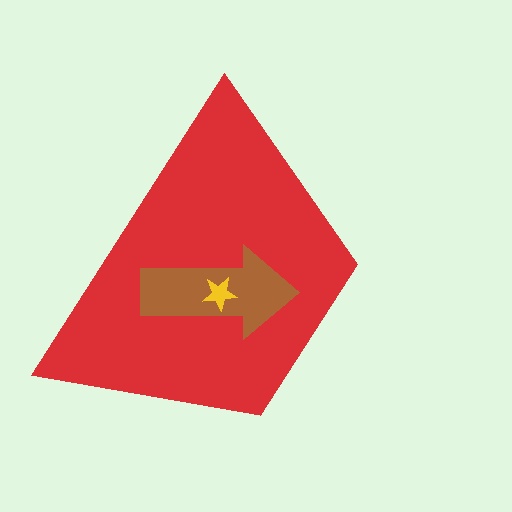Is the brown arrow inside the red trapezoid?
Yes.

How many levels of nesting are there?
3.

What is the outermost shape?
The red trapezoid.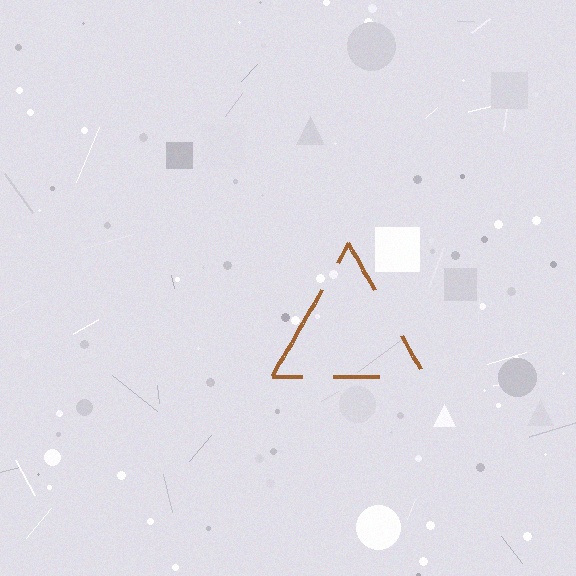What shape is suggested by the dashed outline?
The dashed outline suggests a triangle.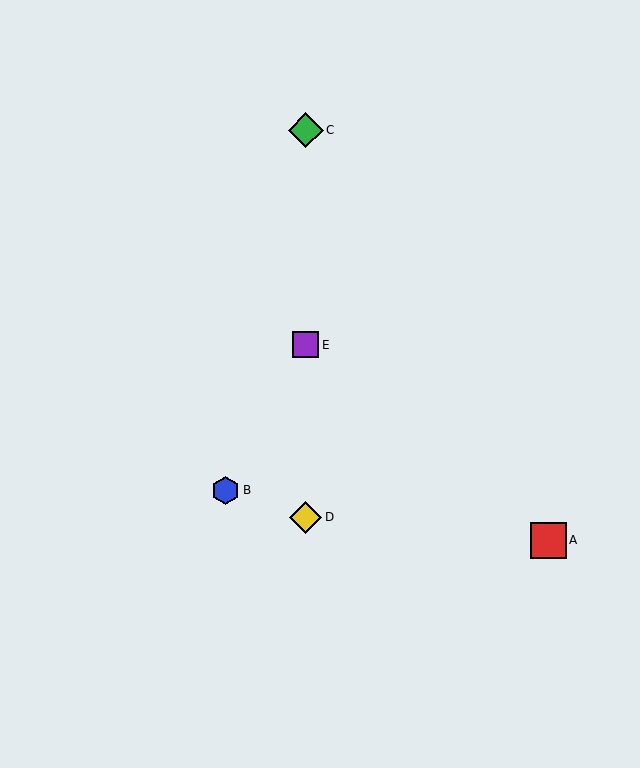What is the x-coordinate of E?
Object E is at x≈306.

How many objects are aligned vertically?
3 objects (C, D, E) are aligned vertically.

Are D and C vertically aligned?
Yes, both are at x≈306.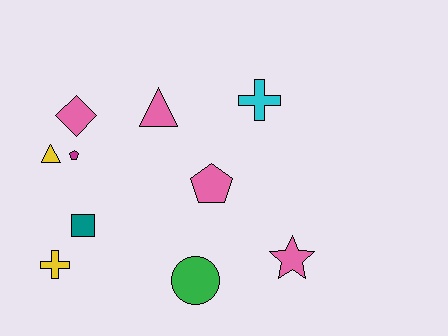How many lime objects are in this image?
There are no lime objects.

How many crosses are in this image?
There are 2 crosses.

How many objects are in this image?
There are 10 objects.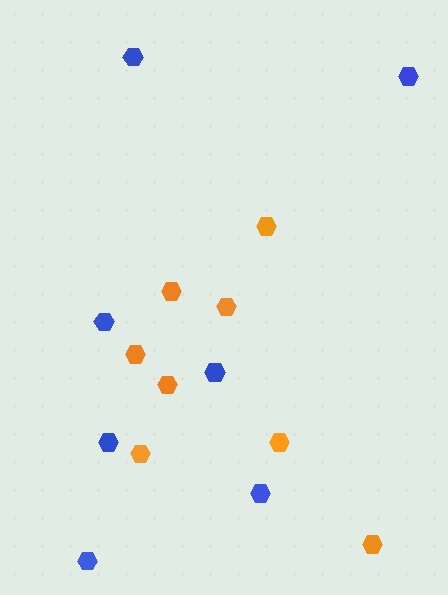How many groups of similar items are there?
There are 2 groups: one group of orange hexagons (8) and one group of blue hexagons (7).